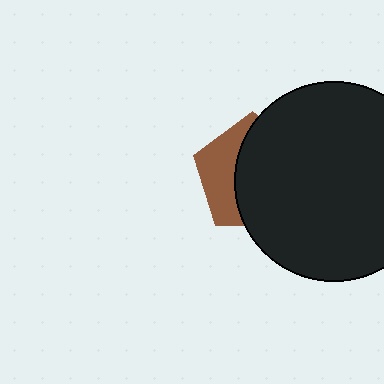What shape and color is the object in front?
The object in front is a black circle.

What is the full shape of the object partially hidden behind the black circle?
The partially hidden object is a brown pentagon.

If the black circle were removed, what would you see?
You would see the complete brown pentagon.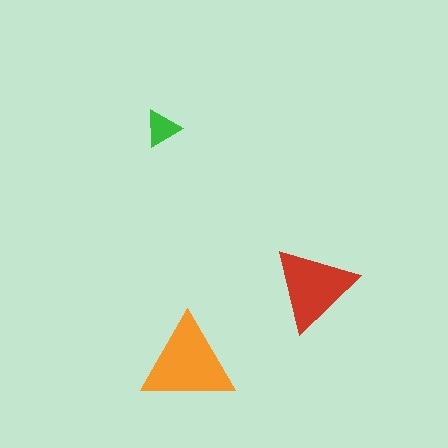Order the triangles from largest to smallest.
the orange one, the red one, the green one.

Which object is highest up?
The green triangle is topmost.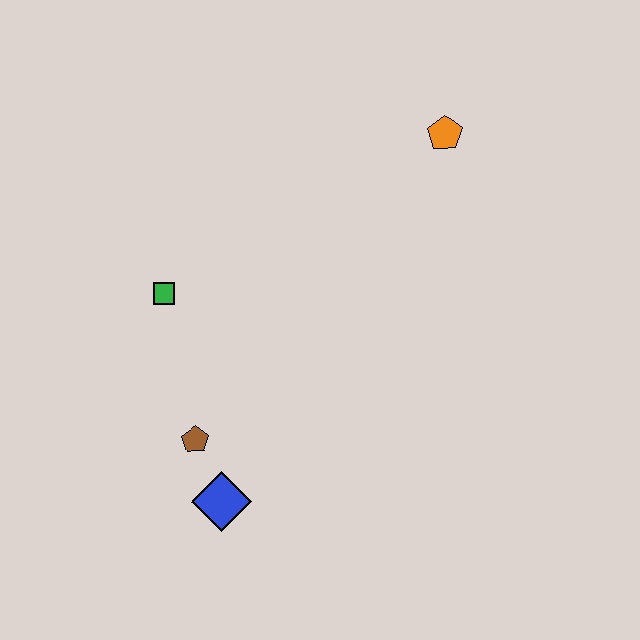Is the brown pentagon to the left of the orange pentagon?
Yes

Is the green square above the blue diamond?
Yes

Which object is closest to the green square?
The brown pentagon is closest to the green square.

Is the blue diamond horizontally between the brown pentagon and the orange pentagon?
Yes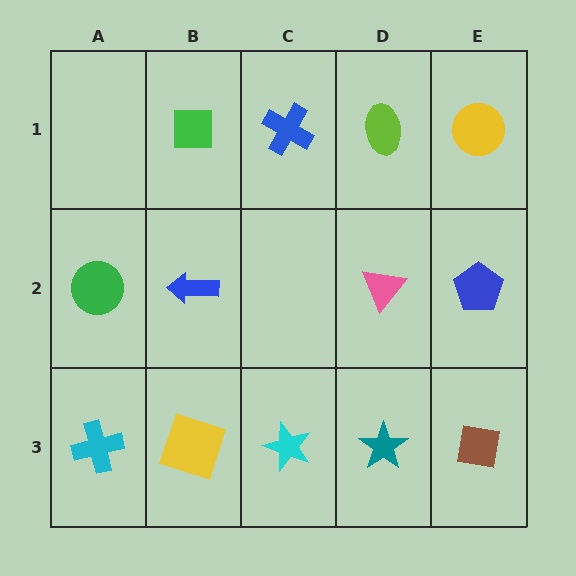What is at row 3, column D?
A teal star.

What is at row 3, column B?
A yellow square.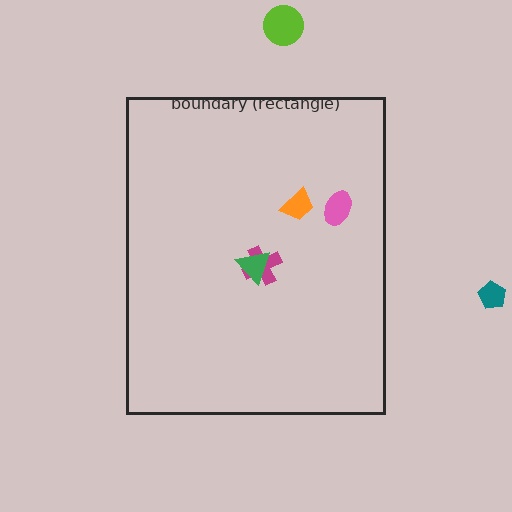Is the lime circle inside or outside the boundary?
Outside.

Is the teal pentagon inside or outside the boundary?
Outside.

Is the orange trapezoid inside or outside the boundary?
Inside.